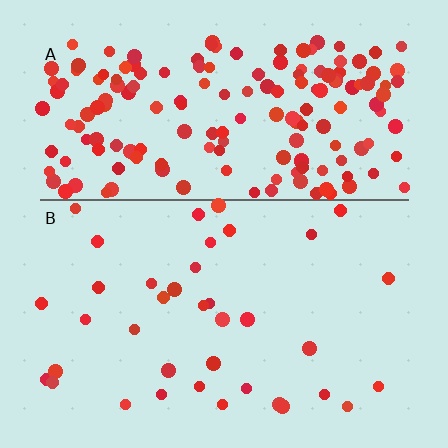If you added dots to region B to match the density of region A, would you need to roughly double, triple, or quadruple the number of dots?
Approximately quadruple.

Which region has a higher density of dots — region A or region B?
A (the top).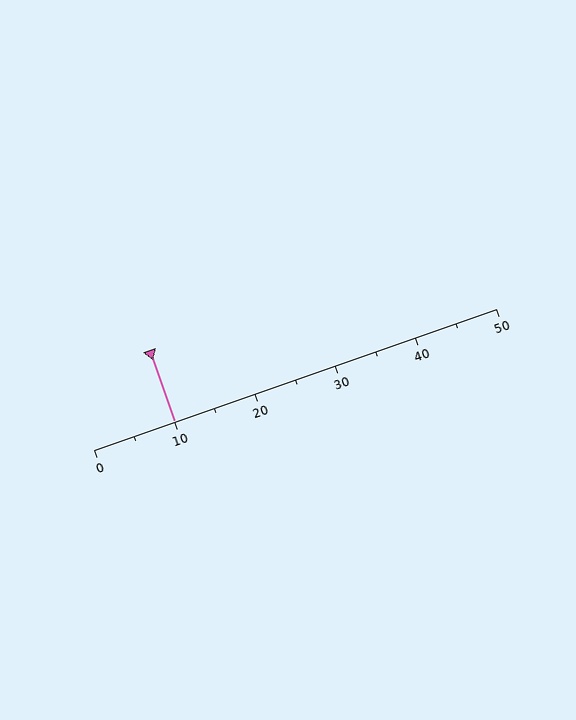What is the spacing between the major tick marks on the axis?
The major ticks are spaced 10 apart.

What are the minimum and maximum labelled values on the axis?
The axis runs from 0 to 50.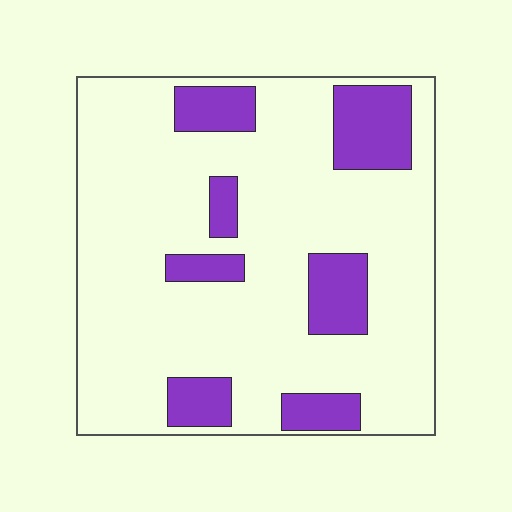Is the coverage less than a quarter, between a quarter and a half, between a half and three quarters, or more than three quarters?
Less than a quarter.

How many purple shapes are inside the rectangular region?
7.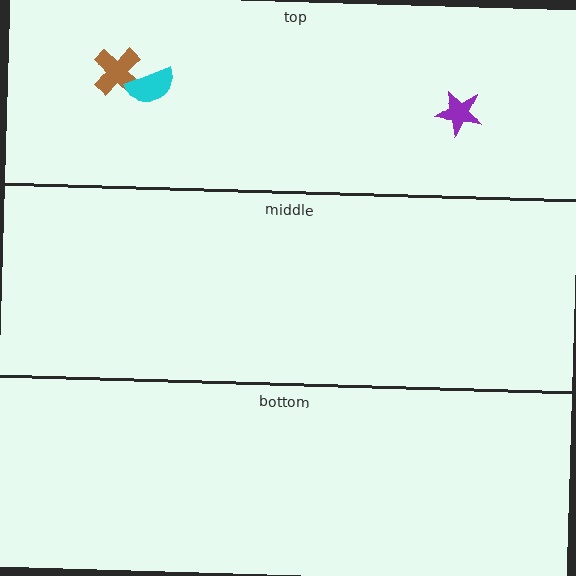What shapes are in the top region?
The brown cross, the cyan semicircle, the purple star.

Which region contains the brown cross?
The top region.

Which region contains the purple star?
The top region.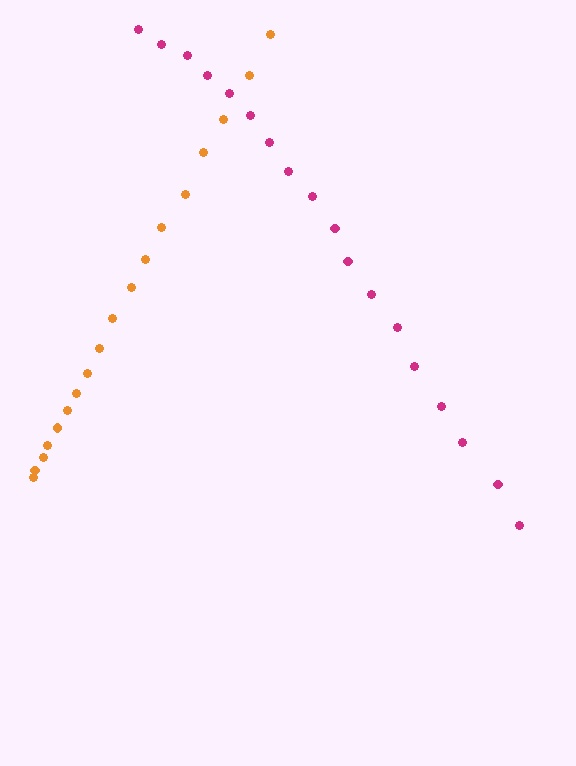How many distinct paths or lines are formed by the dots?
There are 2 distinct paths.